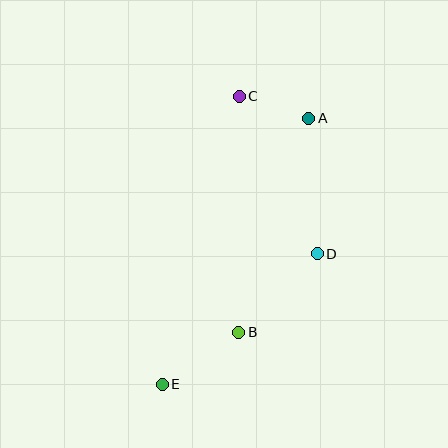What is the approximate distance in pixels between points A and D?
The distance between A and D is approximately 136 pixels.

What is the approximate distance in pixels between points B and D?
The distance between B and D is approximately 111 pixels.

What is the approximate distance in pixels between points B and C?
The distance between B and C is approximately 236 pixels.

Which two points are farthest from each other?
Points A and E are farthest from each other.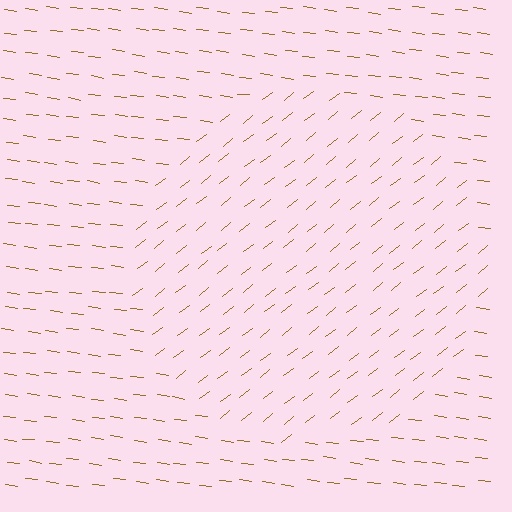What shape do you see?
I see a circle.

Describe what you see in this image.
The image is filled with small brown line segments. A circle region in the image has lines oriented differently from the surrounding lines, creating a visible texture boundary.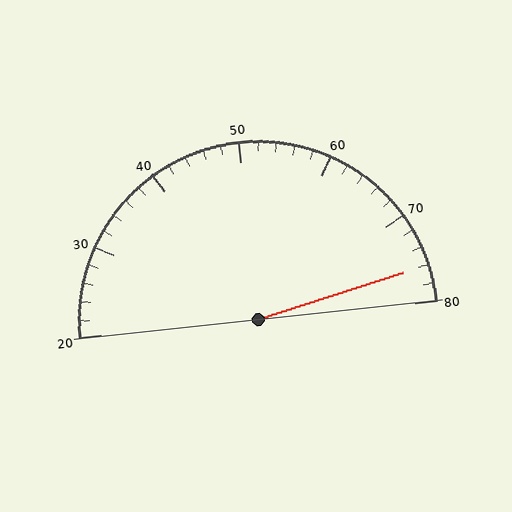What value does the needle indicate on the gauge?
The needle indicates approximately 76.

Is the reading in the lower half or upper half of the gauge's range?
The reading is in the upper half of the range (20 to 80).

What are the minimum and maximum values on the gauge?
The gauge ranges from 20 to 80.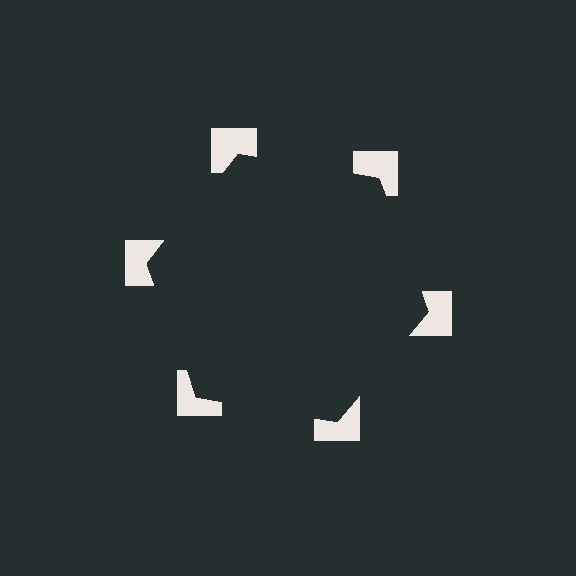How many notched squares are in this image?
There are 6 — one at each vertex of the illusory hexagon.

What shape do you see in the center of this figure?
An illusory hexagon — its edges are inferred from the aligned wedge cuts in the notched squares, not physically drawn.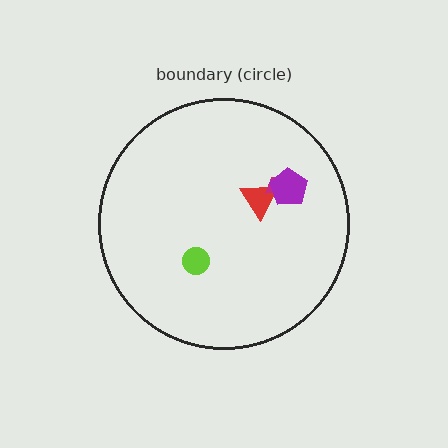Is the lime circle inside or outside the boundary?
Inside.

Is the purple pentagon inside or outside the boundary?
Inside.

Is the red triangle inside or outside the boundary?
Inside.